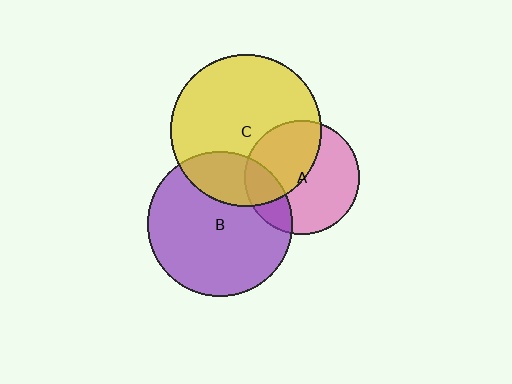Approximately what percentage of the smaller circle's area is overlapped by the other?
Approximately 45%.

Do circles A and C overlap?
Yes.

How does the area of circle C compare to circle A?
Approximately 1.8 times.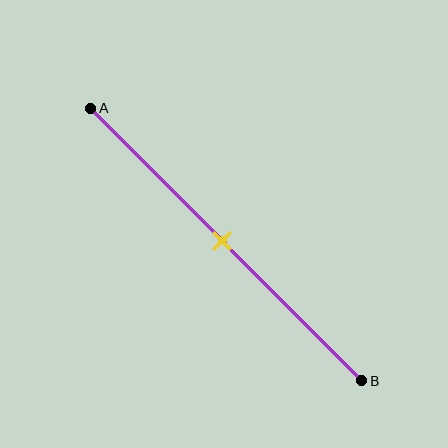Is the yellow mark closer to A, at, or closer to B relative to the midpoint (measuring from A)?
The yellow mark is approximately at the midpoint of segment AB.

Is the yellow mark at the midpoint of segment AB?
Yes, the mark is approximately at the midpoint.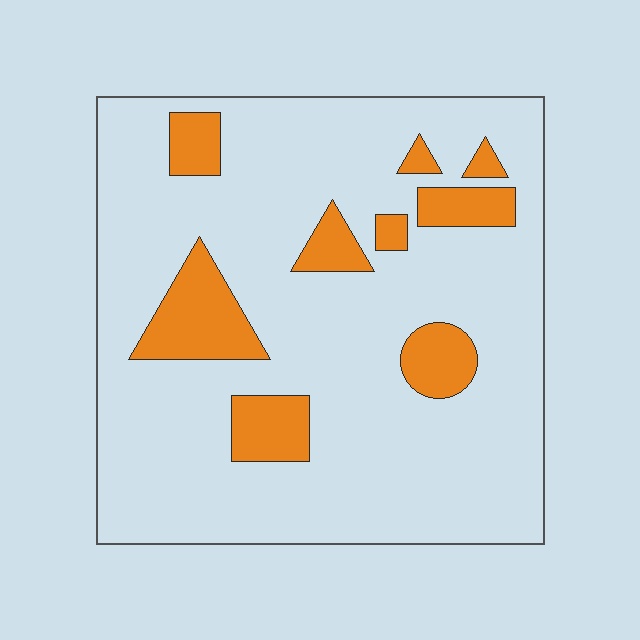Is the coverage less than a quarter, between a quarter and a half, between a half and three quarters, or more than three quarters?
Less than a quarter.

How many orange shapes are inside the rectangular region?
9.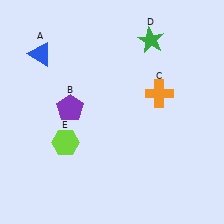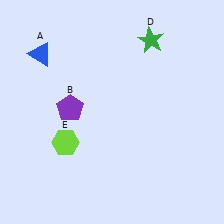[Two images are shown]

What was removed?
The orange cross (C) was removed in Image 2.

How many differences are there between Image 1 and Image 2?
There is 1 difference between the two images.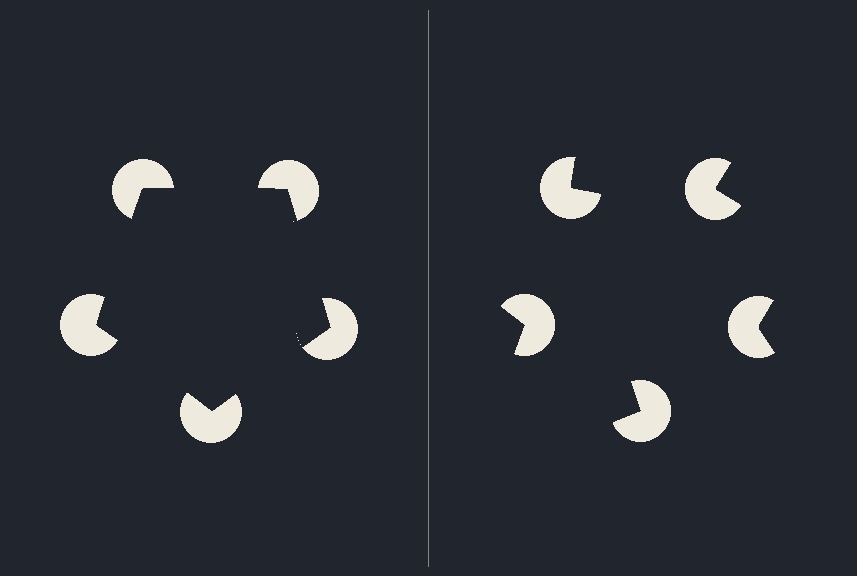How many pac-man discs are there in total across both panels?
10 — 5 on each side.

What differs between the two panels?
The pac-man discs are positioned identically on both sides; only the wedge orientations differ. On the left they align to a pentagon; on the right they are misaligned.